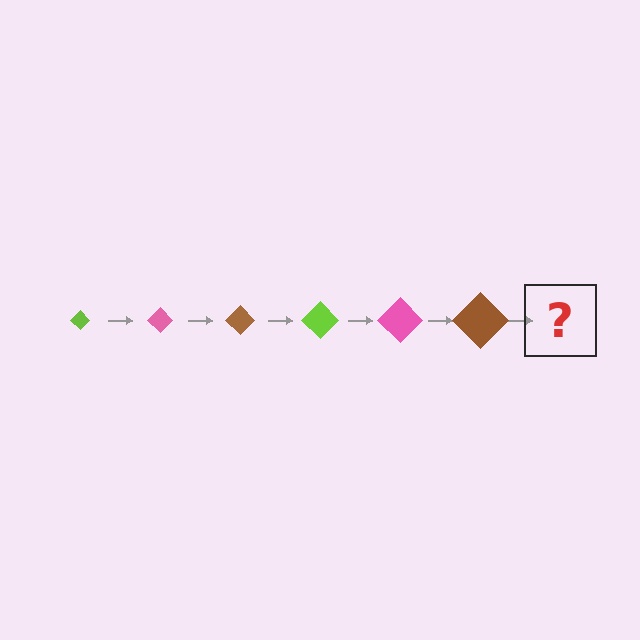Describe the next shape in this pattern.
It should be a lime diamond, larger than the previous one.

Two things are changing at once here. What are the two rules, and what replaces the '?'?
The two rules are that the diamond grows larger each step and the color cycles through lime, pink, and brown. The '?' should be a lime diamond, larger than the previous one.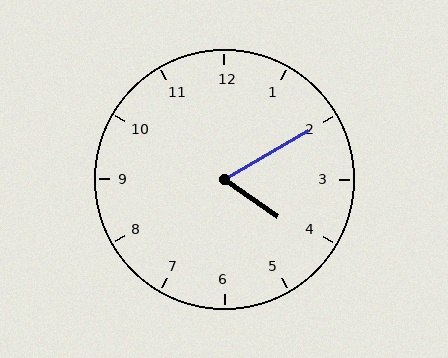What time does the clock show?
4:10.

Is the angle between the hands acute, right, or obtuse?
It is acute.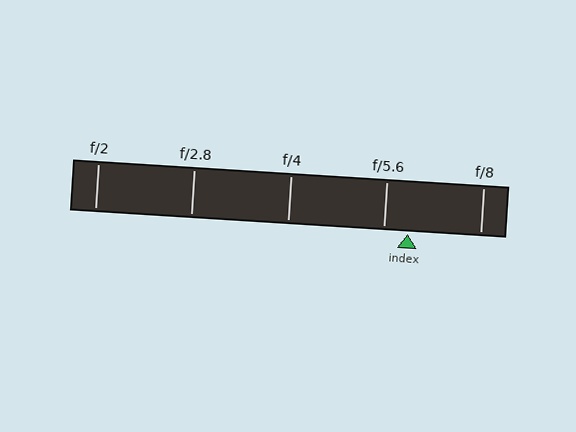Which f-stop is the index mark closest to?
The index mark is closest to f/5.6.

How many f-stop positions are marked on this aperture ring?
There are 5 f-stop positions marked.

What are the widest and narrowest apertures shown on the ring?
The widest aperture shown is f/2 and the narrowest is f/8.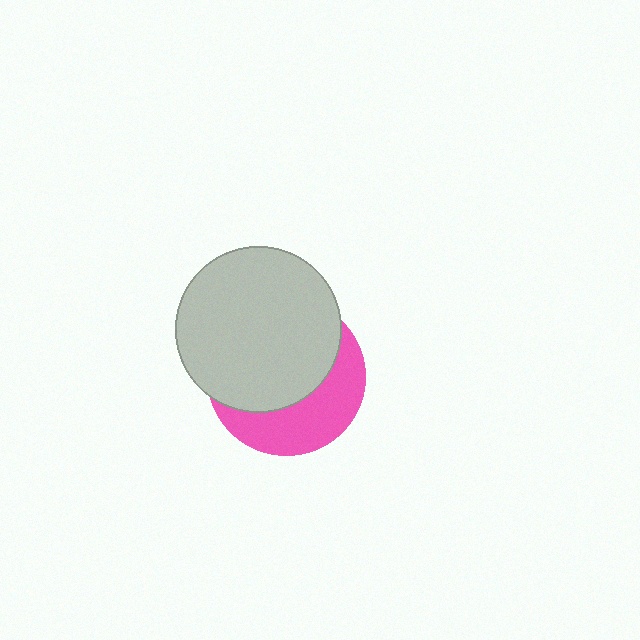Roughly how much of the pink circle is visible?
A small part of it is visible (roughly 39%).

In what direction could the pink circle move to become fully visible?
The pink circle could move down. That would shift it out from behind the light gray circle entirely.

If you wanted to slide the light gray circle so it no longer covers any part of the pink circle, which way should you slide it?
Slide it up — that is the most direct way to separate the two shapes.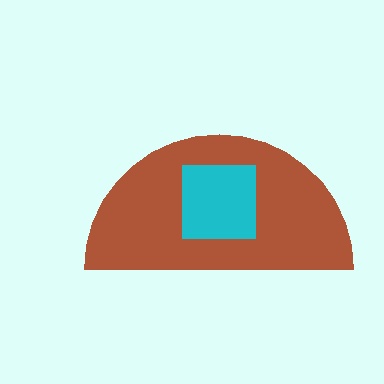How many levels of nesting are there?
2.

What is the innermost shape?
The cyan square.